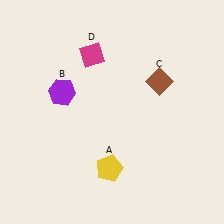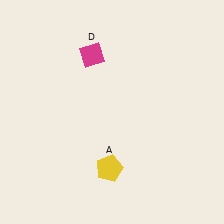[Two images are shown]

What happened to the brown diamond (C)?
The brown diamond (C) was removed in Image 2. It was in the top-right area of Image 1.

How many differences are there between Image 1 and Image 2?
There are 2 differences between the two images.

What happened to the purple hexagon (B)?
The purple hexagon (B) was removed in Image 2. It was in the top-left area of Image 1.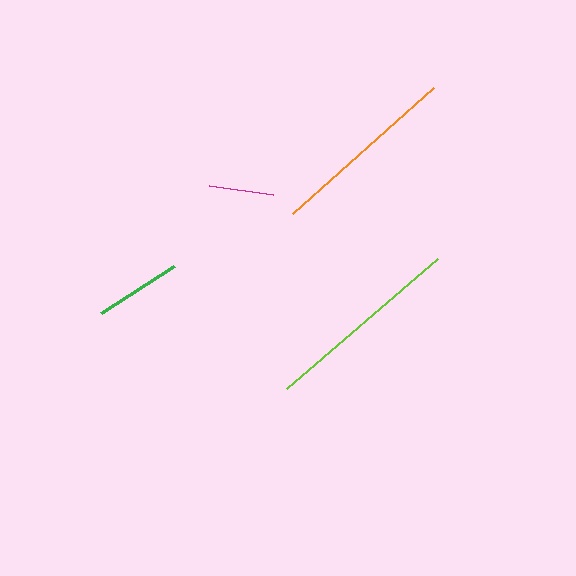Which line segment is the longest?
The lime line is the longest at approximately 200 pixels.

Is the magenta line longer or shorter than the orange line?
The orange line is longer than the magenta line.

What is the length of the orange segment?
The orange segment is approximately 189 pixels long.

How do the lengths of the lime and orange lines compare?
The lime and orange lines are approximately the same length.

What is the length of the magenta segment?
The magenta segment is approximately 64 pixels long.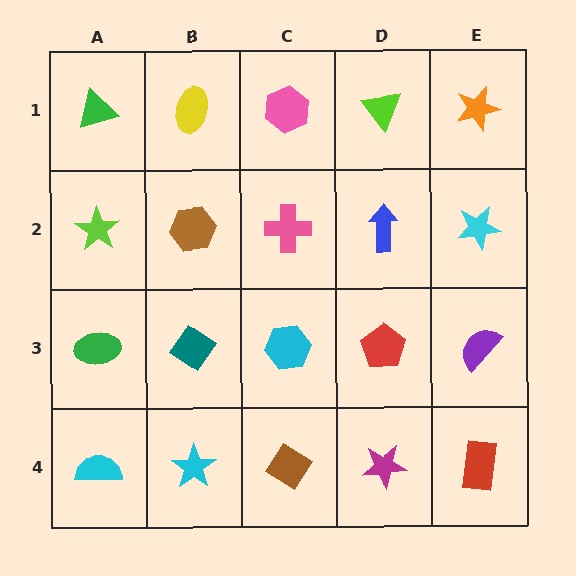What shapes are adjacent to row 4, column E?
A purple semicircle (row 3, column E), a magenta star (row 4, column D).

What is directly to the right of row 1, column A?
A yellow ellipse.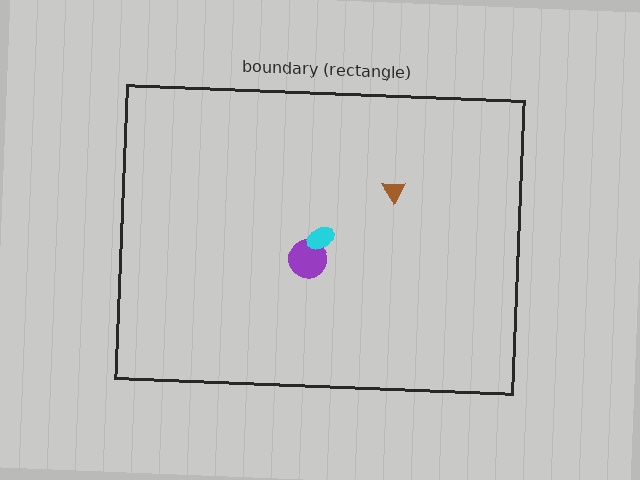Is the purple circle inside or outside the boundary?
Inside.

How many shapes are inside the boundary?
3 inside, 0 outside.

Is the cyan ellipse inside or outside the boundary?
Inside.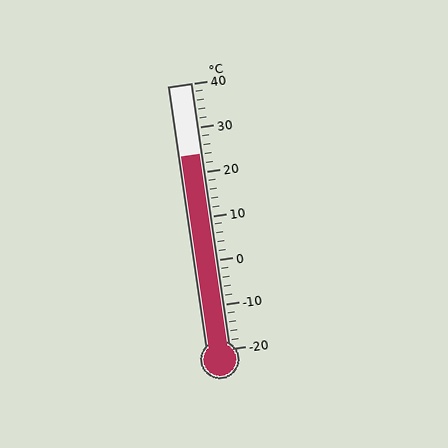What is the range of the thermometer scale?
The thermometer scale ranges from -20°C to 40°C.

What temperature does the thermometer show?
The thermometer shows approximately 24°C.